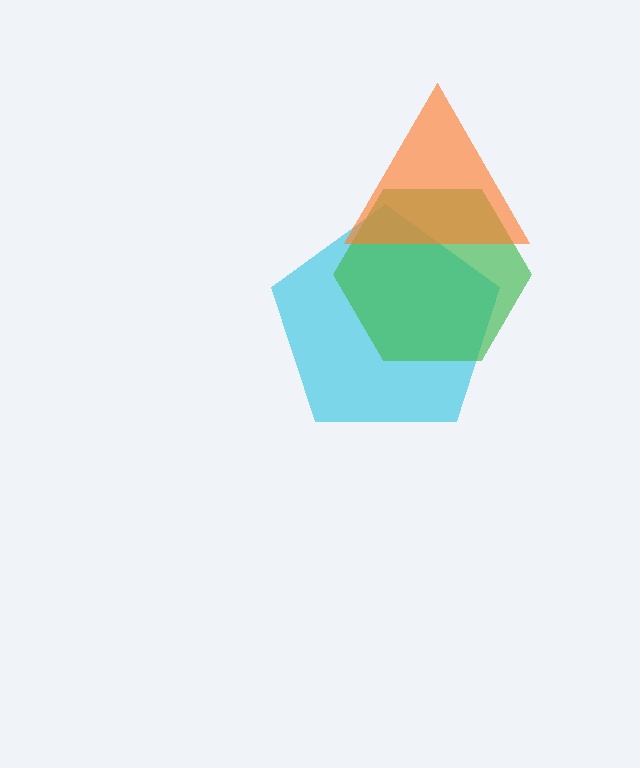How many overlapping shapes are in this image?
There are 3 overlapping shapes in the image.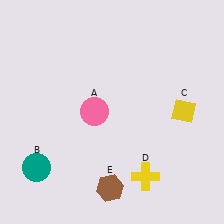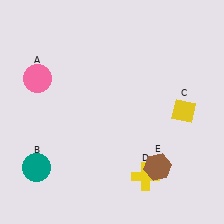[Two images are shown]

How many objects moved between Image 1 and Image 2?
2 objects moved between the two images.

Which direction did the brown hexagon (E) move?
The brown hexagon (E) moved right.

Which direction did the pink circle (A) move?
The pink circle (A) moved left.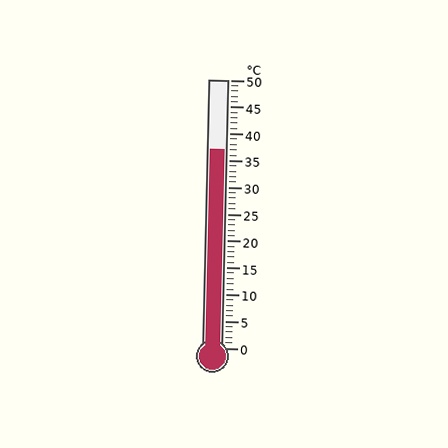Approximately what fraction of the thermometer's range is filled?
The thermometer is filled to approximately 75% of its range.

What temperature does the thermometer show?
The thermometer shows approximately 37°C.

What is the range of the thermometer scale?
The thermometer scale ranges from 0°C to 50°C.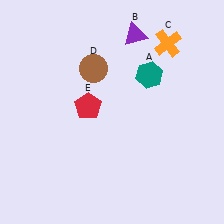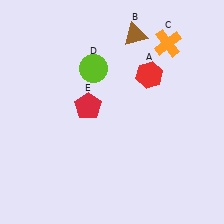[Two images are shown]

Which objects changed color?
A changed from teal to red. B changed from purple to brown. D changed from brown to lime.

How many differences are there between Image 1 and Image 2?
There are 3 differences between the two images.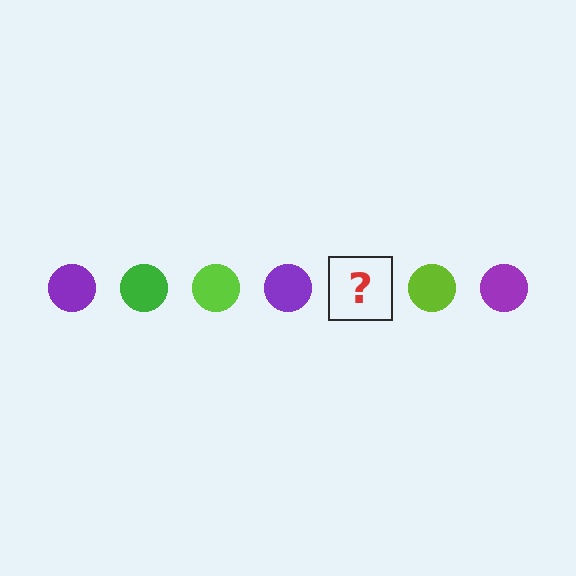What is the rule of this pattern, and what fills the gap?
The rule is that the pattern cycles through purple, green, lime circles. The gap should be filled with a green circle.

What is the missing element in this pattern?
The missing element is a green circle.